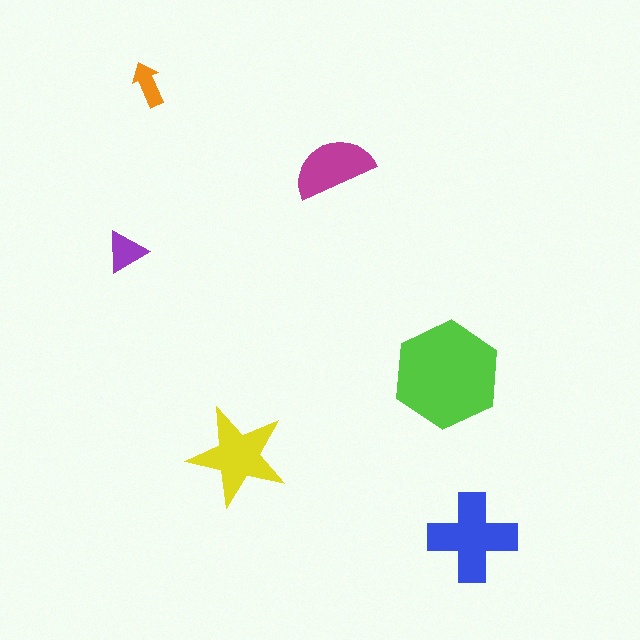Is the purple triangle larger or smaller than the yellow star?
Smaller.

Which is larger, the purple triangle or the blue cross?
The blue cross.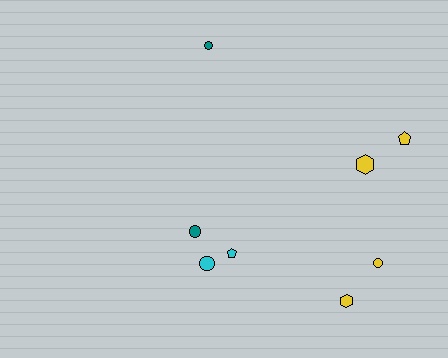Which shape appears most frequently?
Circle, with 4 objects.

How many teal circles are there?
There are 2 teal circles.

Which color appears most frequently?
Yellow, with 4 objects.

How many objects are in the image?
There are 8 objects.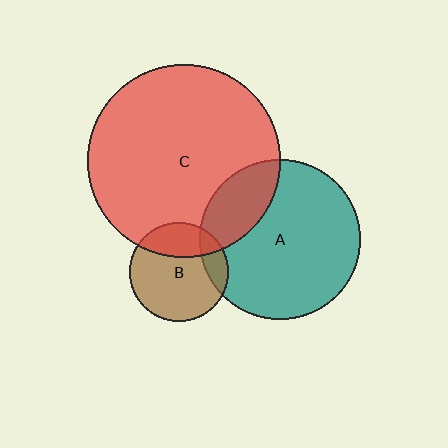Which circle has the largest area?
Circle C (red).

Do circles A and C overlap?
Yes.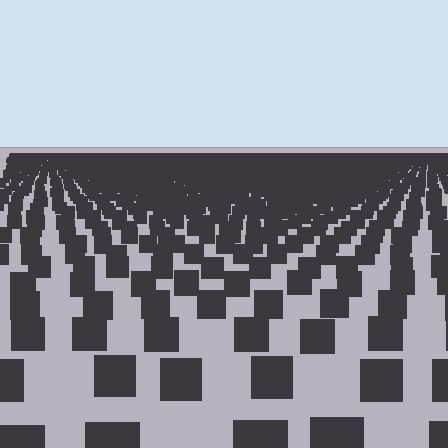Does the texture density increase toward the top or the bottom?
Density increases toward the top.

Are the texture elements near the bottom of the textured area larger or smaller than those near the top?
Larger. Near the bottom, elements are closer to the viewer and appear at a bigger on-screen size.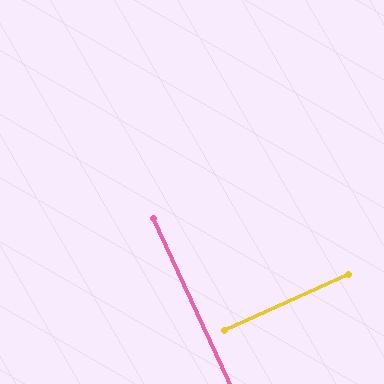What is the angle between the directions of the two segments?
Approximately 90 degrees.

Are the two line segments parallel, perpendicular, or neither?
Perpendicular — they meet at approximately 90°.